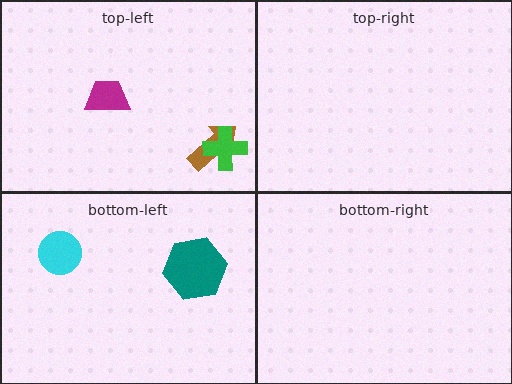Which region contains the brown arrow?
The top-left region.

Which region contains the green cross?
The top-left region.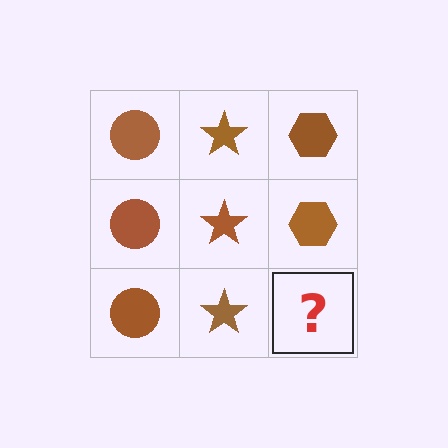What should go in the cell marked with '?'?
The missing cell should contain a brown hexagon.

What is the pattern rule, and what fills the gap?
The rule is that each column has a consistent shape. The gap should be filled with a brown hexagon.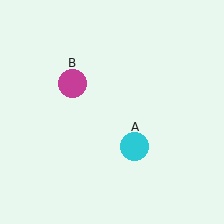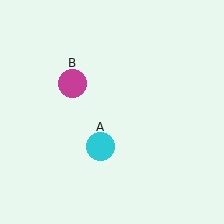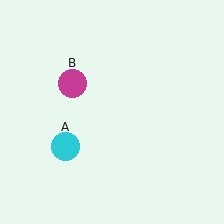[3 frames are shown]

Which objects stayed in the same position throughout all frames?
Magenta circle (object B) remained stationary.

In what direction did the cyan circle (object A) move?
The cyan circle (object A) moved left.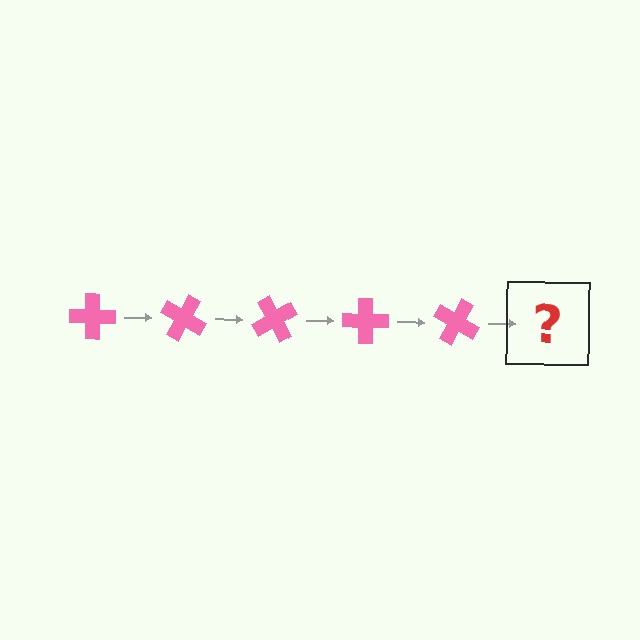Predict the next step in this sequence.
The next step is a pink cross rotated 150 degrees.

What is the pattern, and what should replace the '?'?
The pattern is that the cross rotates 30 degrees each step. The '?' should be a pink cross rotated 150 degrees.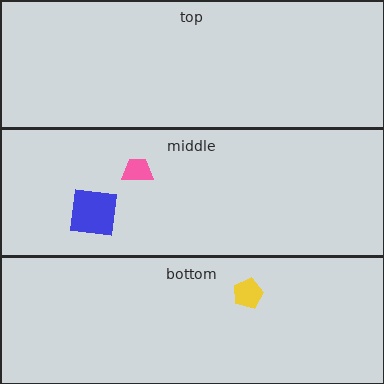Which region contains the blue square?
The middle region.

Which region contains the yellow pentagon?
The bottom region.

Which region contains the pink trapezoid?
The middle region.